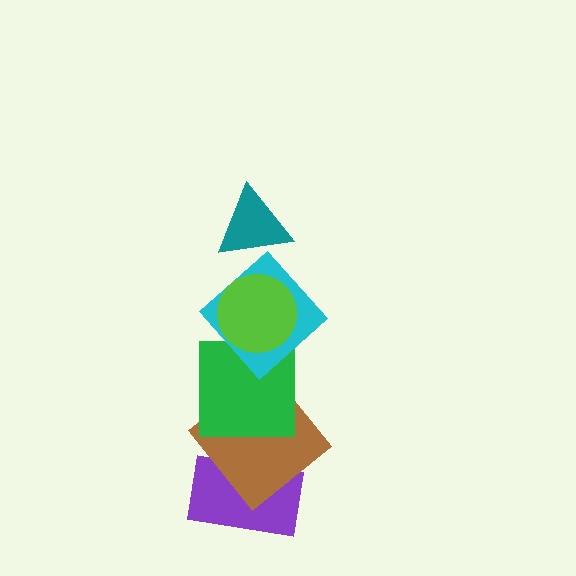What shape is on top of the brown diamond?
The green square is on top of the brown diamond.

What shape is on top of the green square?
The cyan diamond is on top of the green square.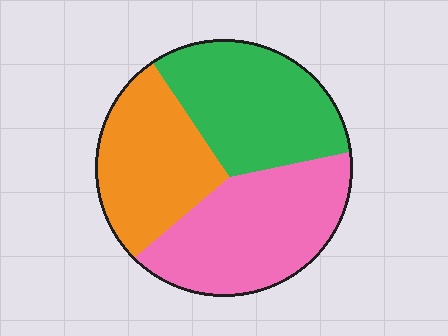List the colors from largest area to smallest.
From largest to smallest: pink, green, orange.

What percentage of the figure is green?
Green covers roughly 35% of the figure.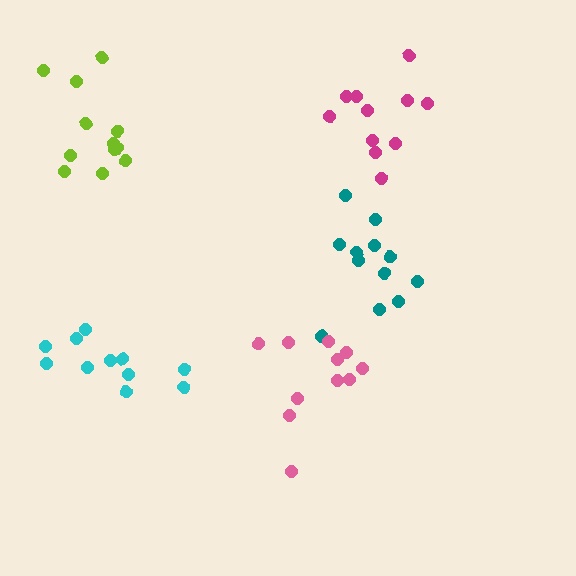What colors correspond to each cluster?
The clusters are colored: magenta, lime, teal, pink, cyan.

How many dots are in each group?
Group 1: 11 dots, Group 2: 12 dots, Group 3: 12 dots, Group 4: 11 dots, Group 5: 11 dots (57 total).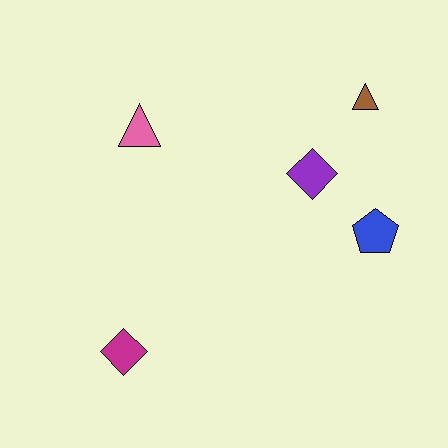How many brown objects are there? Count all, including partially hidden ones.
There is 1 brown object.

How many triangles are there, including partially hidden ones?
There are 2 triangles.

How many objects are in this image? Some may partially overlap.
There are 5 objects.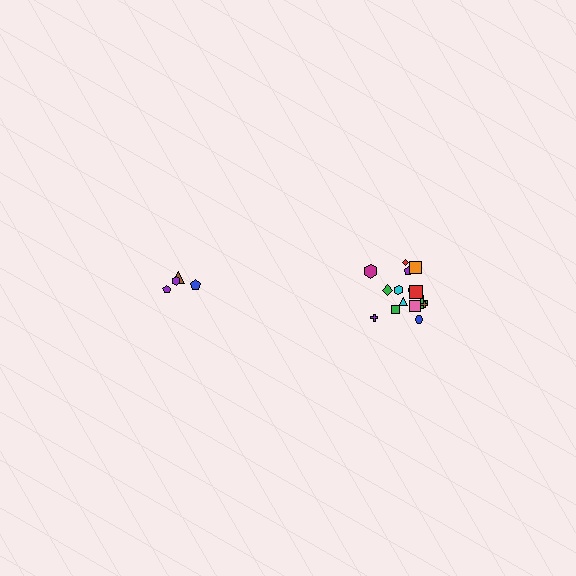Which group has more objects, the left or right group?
The right group.